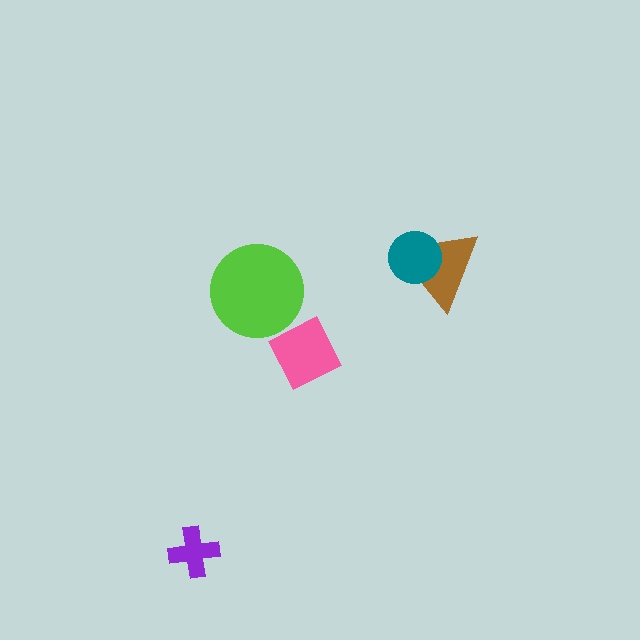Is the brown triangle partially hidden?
Yes, it is partially covered by another shape.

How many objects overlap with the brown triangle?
1 object overlaps with the brown triangle.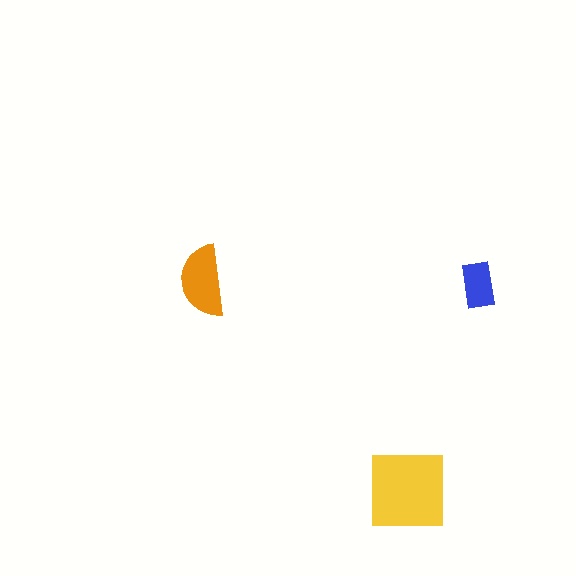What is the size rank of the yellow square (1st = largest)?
1st.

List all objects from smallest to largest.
The blue rectangle, the orange semicircle, the yellow square.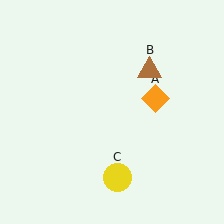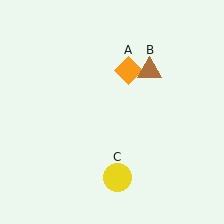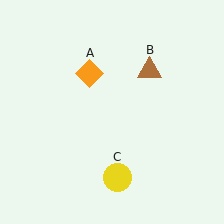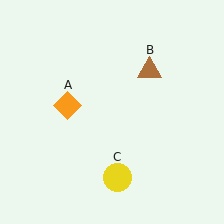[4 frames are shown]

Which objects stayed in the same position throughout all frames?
Brown triangle (object B) and yellow circle (object C) remained stationary.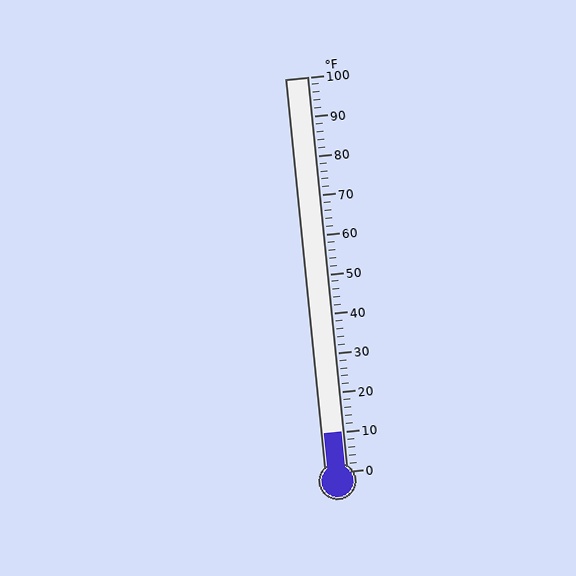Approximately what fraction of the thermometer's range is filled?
The thermometer is filled to approximately 10% of its range.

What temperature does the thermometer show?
The thermometer shows approximately 10°F.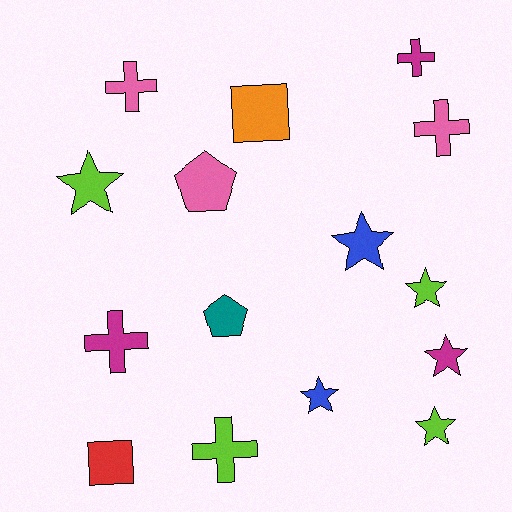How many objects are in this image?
There are 15 objects.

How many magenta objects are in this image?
There are 3 magenta objects.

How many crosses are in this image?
There are 5 crosses.